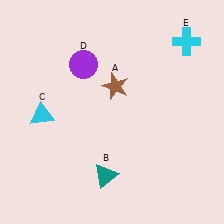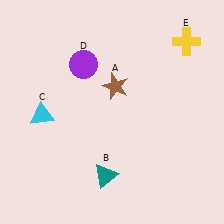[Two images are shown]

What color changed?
The cross (E) changed from cyan in Image 1 to yellow in Image 2.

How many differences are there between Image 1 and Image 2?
There is 1 difference between the two images.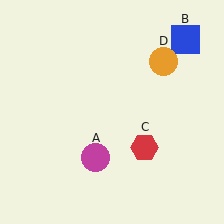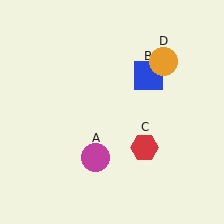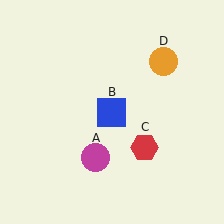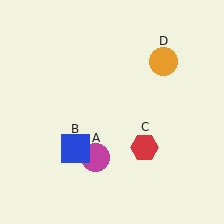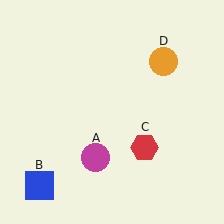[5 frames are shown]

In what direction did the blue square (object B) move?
The blue square (object B) moved down and to the left.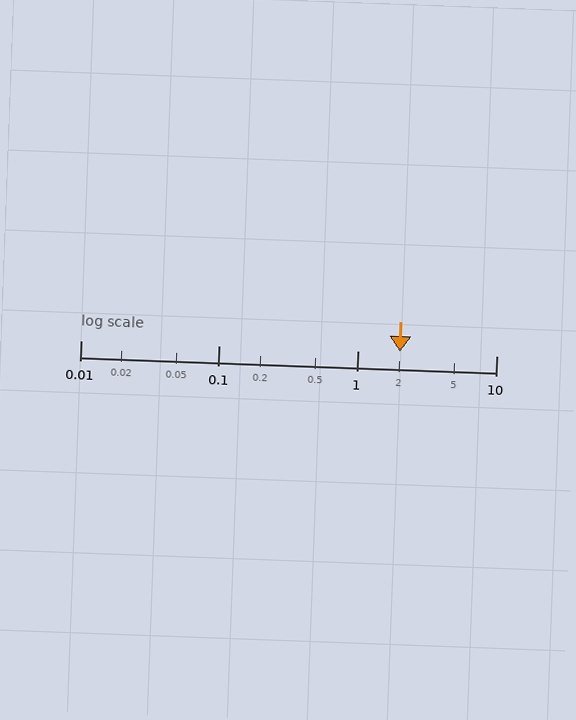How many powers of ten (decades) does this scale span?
The scale spans 3 decades, from 0.01 to 10.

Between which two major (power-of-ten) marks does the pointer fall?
The pointer is between 1 and 10.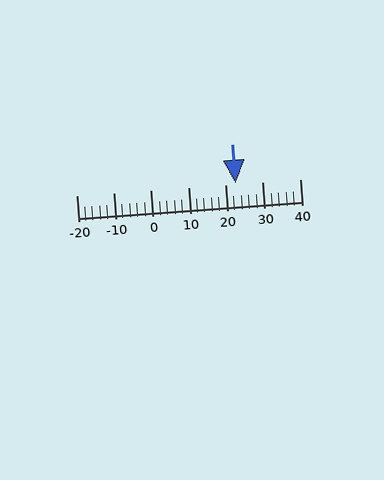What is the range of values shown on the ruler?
The ruler shows values from -20 to 40.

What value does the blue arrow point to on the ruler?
The blue arrow points to approximately 23.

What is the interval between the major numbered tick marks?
The major tick marks are spaced 10 units apart.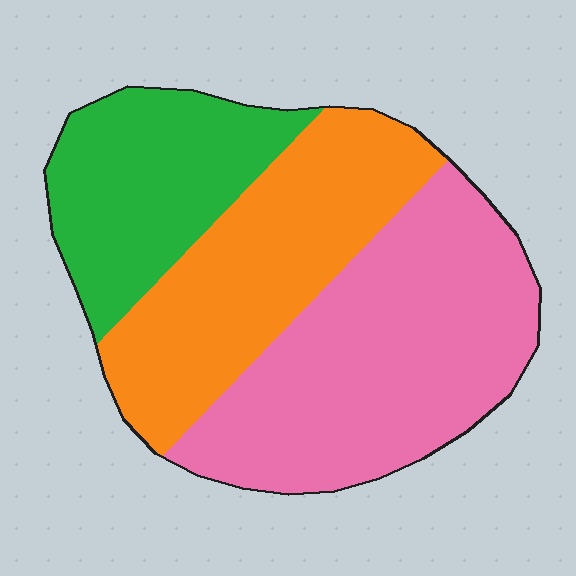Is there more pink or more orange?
Pink.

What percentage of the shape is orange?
Orange covers about 30% of the shape.